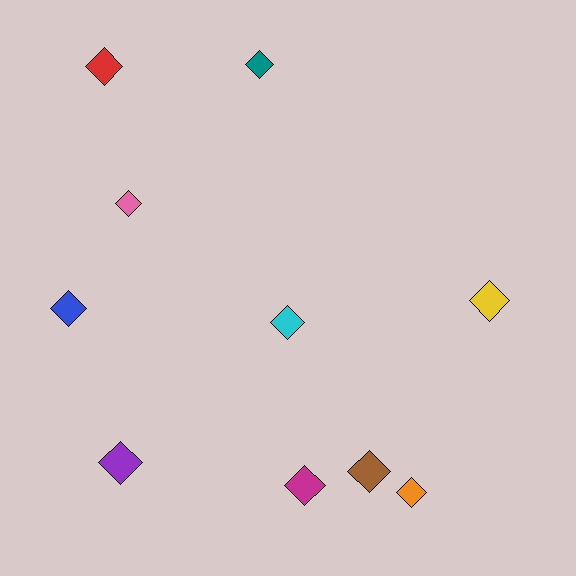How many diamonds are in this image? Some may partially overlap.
There are 10 diamonds.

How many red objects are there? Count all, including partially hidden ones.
There is 1 red object.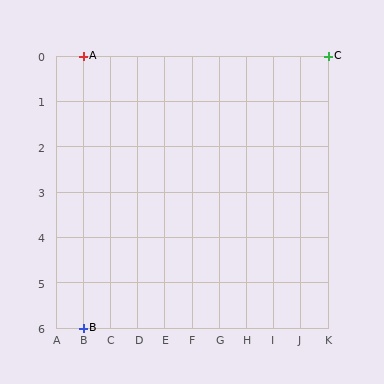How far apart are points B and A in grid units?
Points B and A are 6 rows apart.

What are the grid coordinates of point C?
Point C is at grid coordinates (K, 0).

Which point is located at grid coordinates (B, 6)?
Point B is at (B, 6).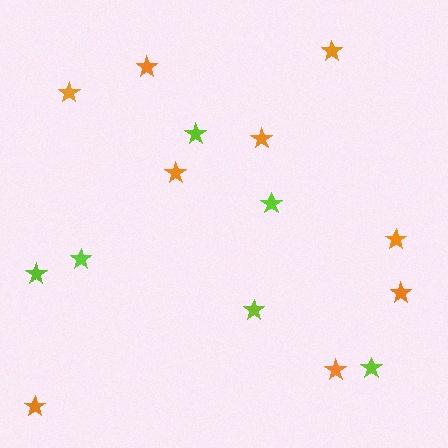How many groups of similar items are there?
There are 2 groups: one group of orange stars (9) and one group of lime stars (6).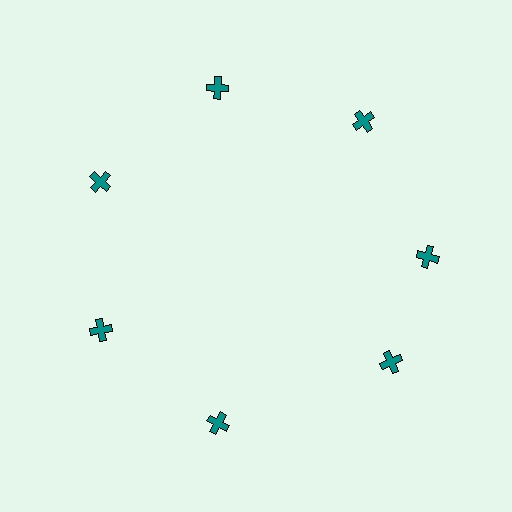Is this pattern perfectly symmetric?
No. The 7 teal crosses are arranged in a ring, but one element near the 5 o'clock position is rotated out of alignment along the ring, breaking the 7-fold rotational symmetry.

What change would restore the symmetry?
The symmetry would be restored by rotating it back into even spacing with its neighbors so that all 7 crosses sit at equal angles and equal distance from the center.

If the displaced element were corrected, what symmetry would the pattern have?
It would have 7-fold rotational symmetry — the pattern would map onto itself every 51 degrees.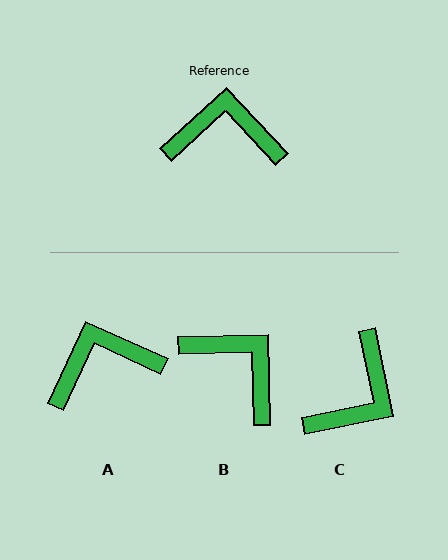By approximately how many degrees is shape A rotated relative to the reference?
Approximately 23 degrees counter-clockwise.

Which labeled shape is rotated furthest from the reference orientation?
C, about 121 degrees away.